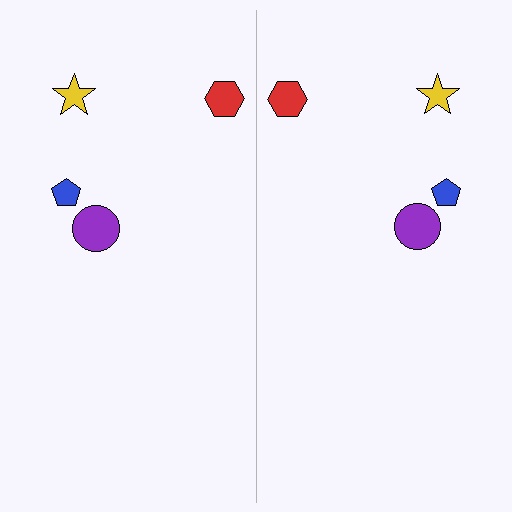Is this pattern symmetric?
Yes, this pattern has bilateral (reflection) symmetry.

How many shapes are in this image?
There are 8 shapes in this image.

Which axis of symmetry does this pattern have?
The pattern has a vertical axis of symmetry running through the center of the image.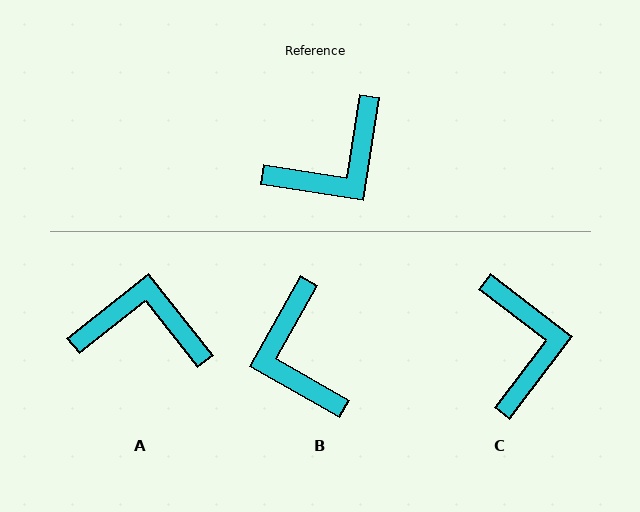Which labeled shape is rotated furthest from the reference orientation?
A, about 137 degrees away.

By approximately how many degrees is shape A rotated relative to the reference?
Approximately 137 degrees counter-clockwise.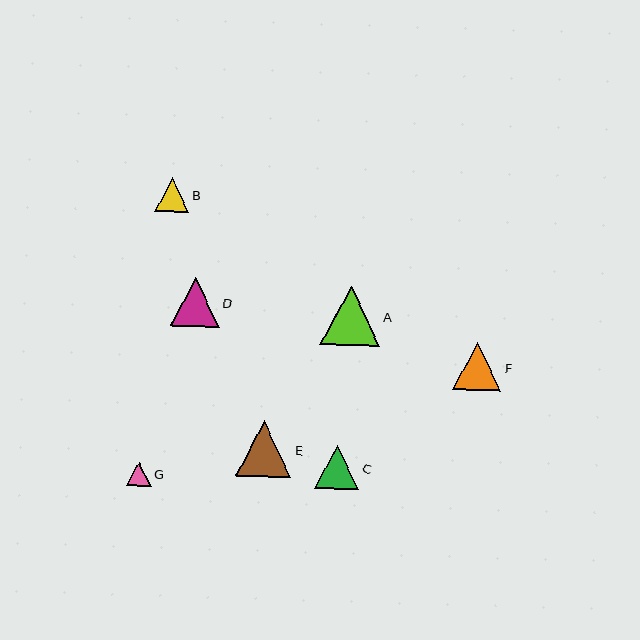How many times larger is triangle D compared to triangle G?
Triangle D is approximately 2.0 times the size of triangle G.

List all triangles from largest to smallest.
From largest to smallest: A, E, D, F, C, B, G.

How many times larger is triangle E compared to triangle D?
Triangle E is approximately 1.1 times the size of triangle D.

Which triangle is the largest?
Triangle A is the largest with a size of approximately 59 pixels.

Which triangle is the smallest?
Triangle G is the smallest with a size of approximately 25 pixels.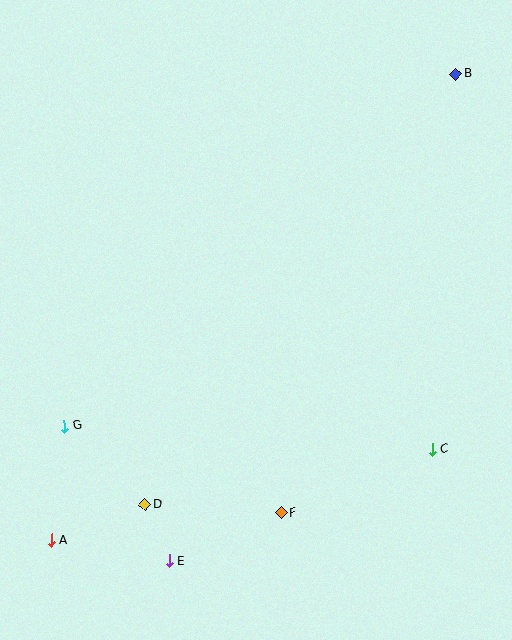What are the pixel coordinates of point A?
Point A is at (51, 540).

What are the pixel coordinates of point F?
Point F is at (281, 513).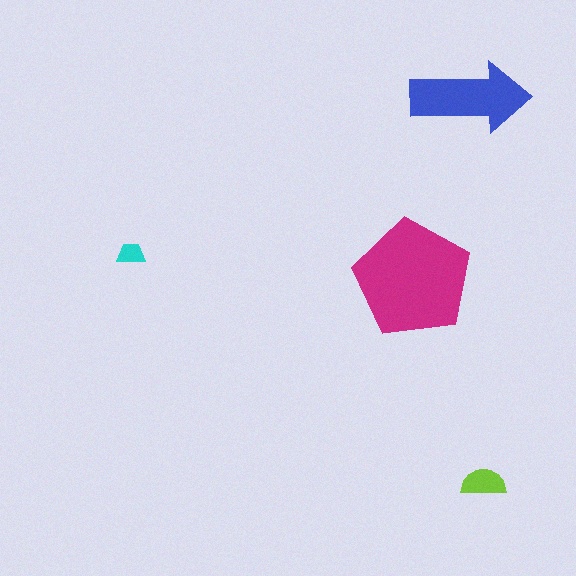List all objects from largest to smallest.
The magenta pentagon, the blue arrow, the lime semicircle, the cyan trapezoid.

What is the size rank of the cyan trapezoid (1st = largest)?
4th.